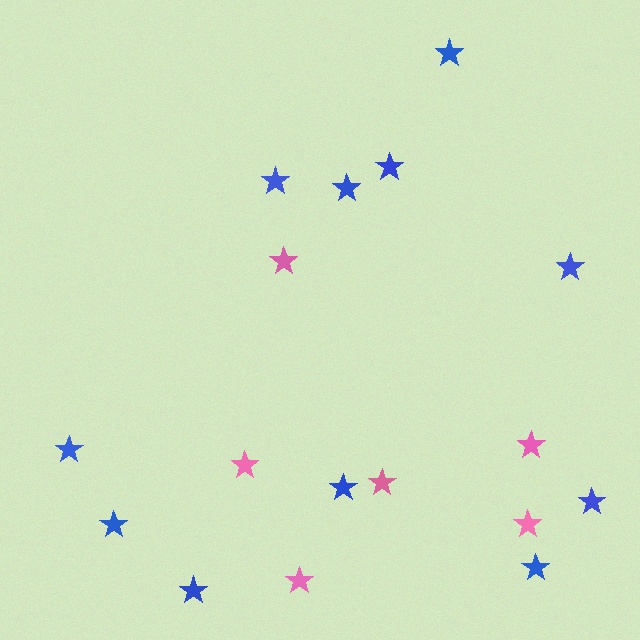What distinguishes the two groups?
There are 2 groups: one group of pink stars (6) and one group of blue stars (11).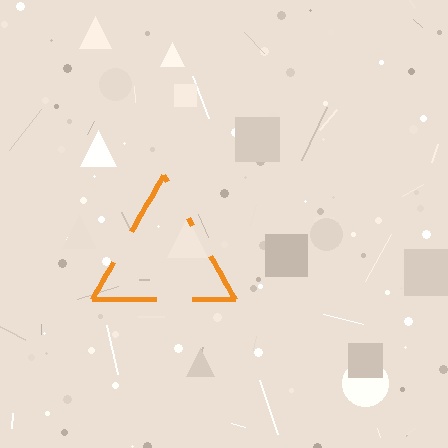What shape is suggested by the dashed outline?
The dashed outline suggests a triangle.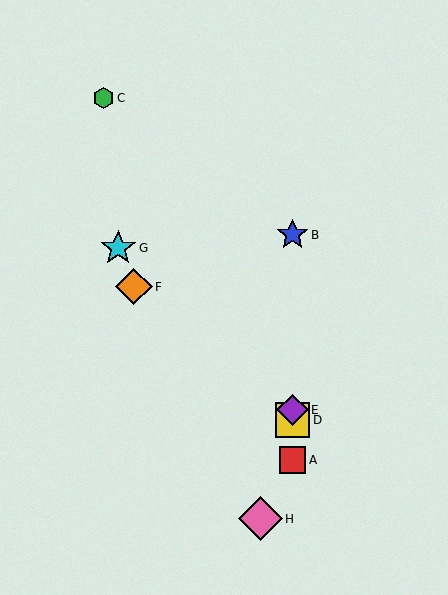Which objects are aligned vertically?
Objects A, B, D, E are aligned vertically.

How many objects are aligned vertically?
4 objects (A, B, D, E) are aligned vertically.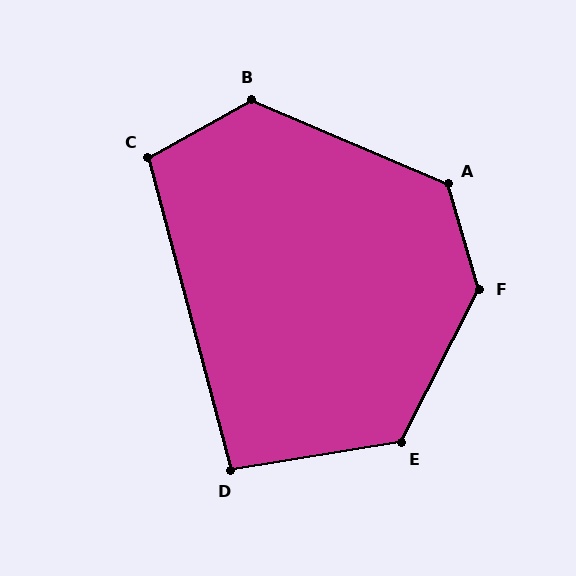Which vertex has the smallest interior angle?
D, at approximately 95 degrees.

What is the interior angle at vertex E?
Approximately 127 degrees (obtuse).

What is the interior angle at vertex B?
Approximately 128 degrees (obtuse).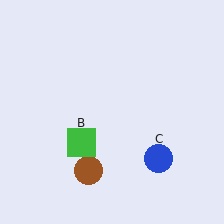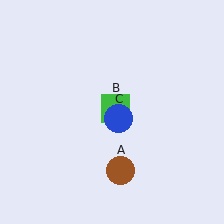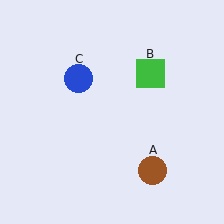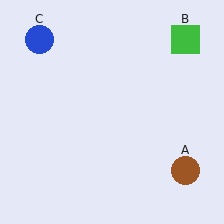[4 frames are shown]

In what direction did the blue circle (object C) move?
The blue circle (object C) moved up and to the left.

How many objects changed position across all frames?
3 objects changed position: brown circle (object A), green square (object B), blue circle (object C).